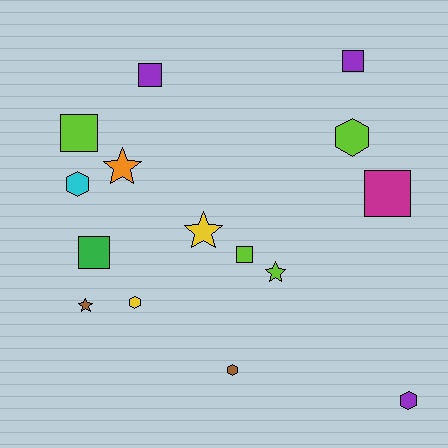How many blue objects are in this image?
There are no blue objects.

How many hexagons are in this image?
There are 5 hexagons.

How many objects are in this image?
There are 15 objects.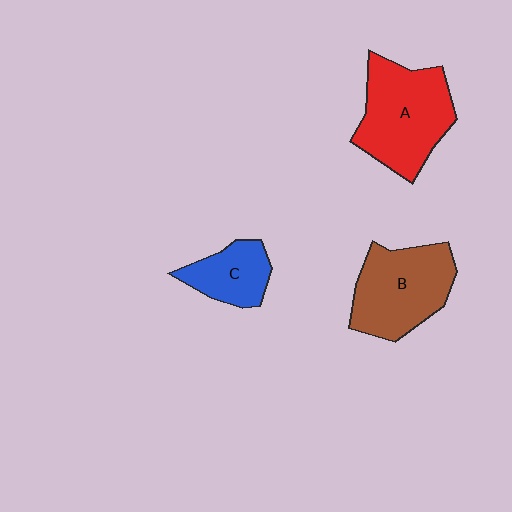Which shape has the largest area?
Shape A (red).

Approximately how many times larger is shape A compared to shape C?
Approximately 2.0 times.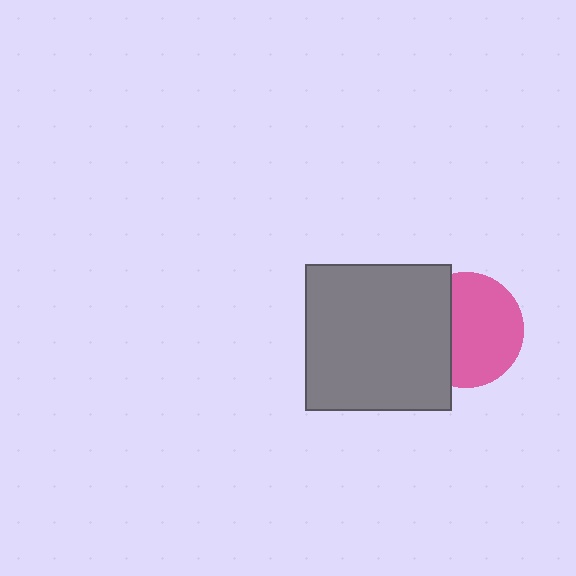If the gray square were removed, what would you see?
You would see the complete pink circle.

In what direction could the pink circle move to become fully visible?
The pink circle could move right. That would shift it out from behind the gray square entirely.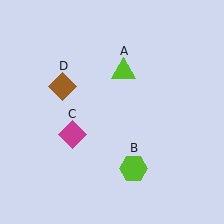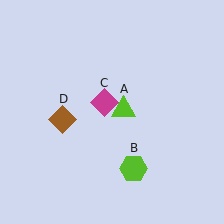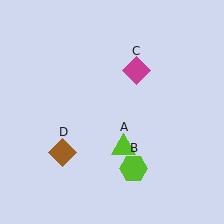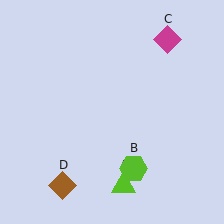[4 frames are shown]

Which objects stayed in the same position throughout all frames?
Lime hexagon (object B) remained stationary.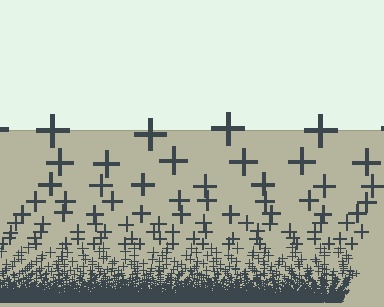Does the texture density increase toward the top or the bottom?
Density increases toward the bottom.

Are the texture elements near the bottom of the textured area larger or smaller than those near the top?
Smaller. The gradient is inverted — elements near the bottom are smaller and denser.